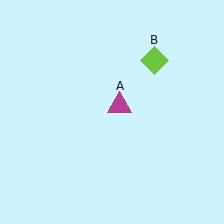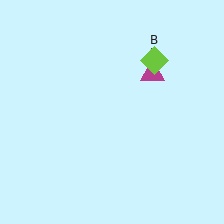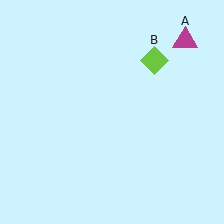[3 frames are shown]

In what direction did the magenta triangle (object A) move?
The magenta triangle (object A) moved up and to the right.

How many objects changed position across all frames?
1 object changed position: magenta triangle (object A).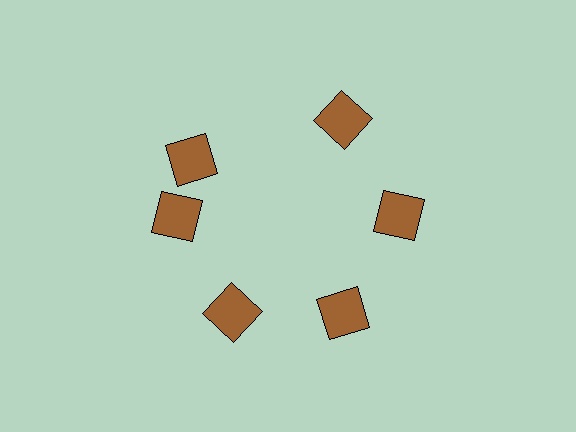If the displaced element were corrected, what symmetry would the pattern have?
It would have 6-fold rotational symmetry — the pattern would map onto itself every 60 degrees.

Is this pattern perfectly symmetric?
No. The 6 brown squares are arranged in a ring, but one element near the 11 o'clock position is rotated out of alignment along the ring, breaking the 6-fold rotational symmetry.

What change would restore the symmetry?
The symmetry would be restored by rotating it back into even spacing with its neighbors so that all 6 squares sit at equal angles and equal distance from the center.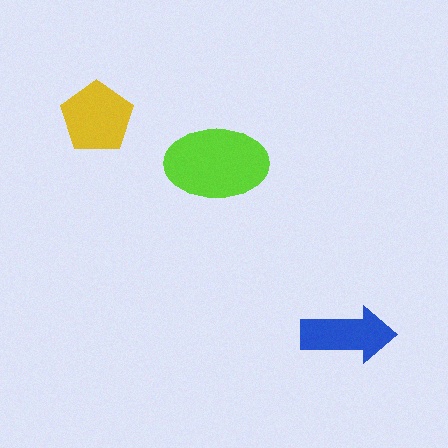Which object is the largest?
The lime ellipse.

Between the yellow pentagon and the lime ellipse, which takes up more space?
The lime ellipse.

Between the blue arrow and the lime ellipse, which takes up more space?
The lime ellipse.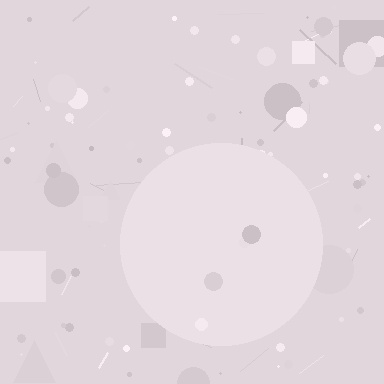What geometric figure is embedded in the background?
A circle is embedded in the background.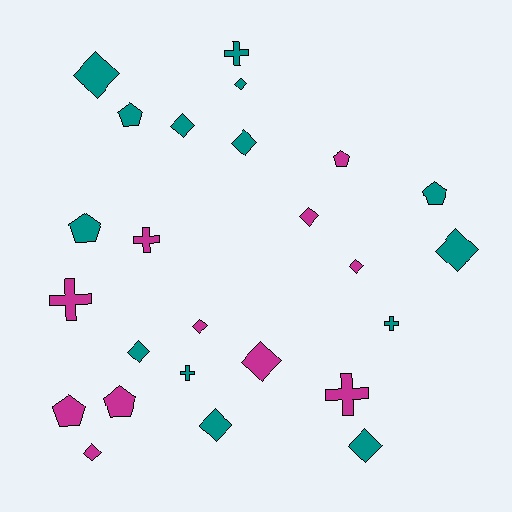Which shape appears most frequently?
Diamond, with 13 objects.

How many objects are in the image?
There are 25 objects.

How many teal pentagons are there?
There are 3 teal pentagons.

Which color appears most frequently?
Teal, with 14 objects.